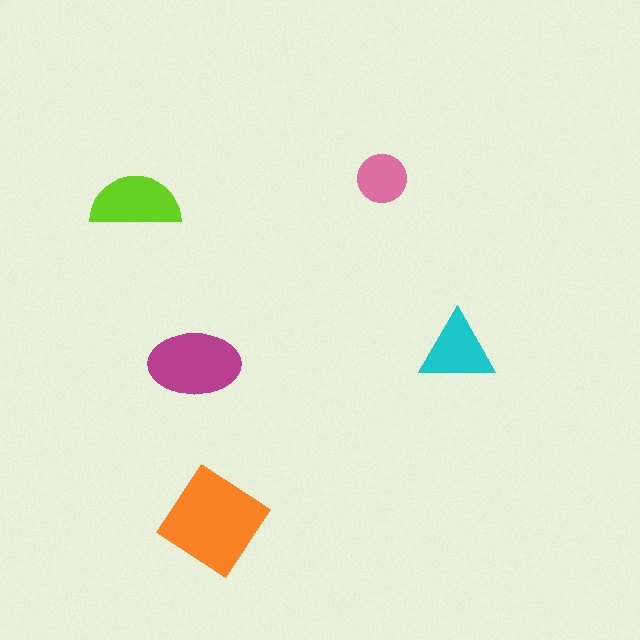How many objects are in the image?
There are 5 objects in the image.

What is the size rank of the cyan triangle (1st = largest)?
4th.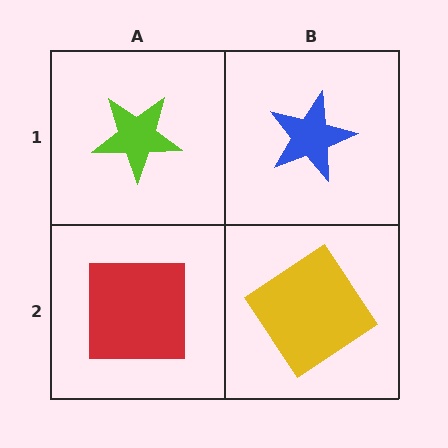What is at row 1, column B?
A blue star.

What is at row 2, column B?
A yellow diamond.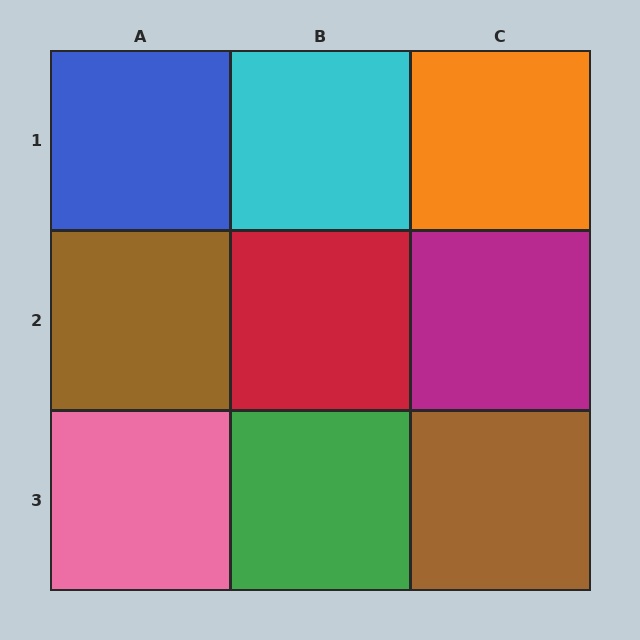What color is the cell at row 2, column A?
Brown.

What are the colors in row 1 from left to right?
Blue, cyan, orange.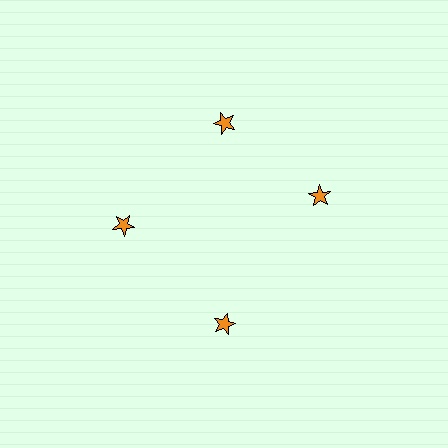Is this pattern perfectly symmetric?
No. The 4 orange stars are arranged in a ring, but one element near the 3 o'clock position is rotated out of alignment along the ring, breaking the 4-fold rotational symmetry.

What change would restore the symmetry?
The symmetry would be restored by rotating it back into even spacing with its neighbors so that all 4 stars sit at equal angles and equal distance from the center.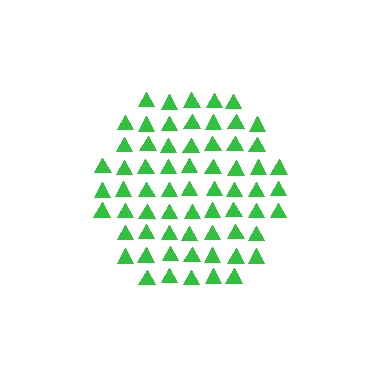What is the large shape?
The large shape is a hexagon.